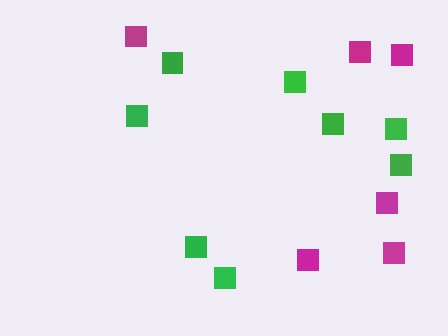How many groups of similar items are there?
There are 2 groups: one group of magenta squares (6) and one group of green squares (8).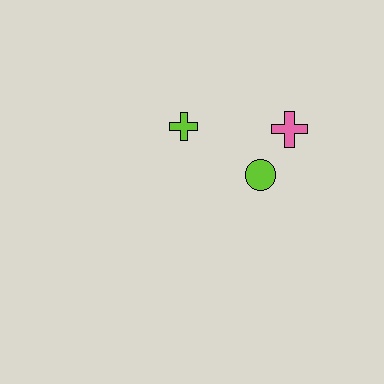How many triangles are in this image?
There are no triangles.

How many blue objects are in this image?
There are no blue objects.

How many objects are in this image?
There are 3 objects.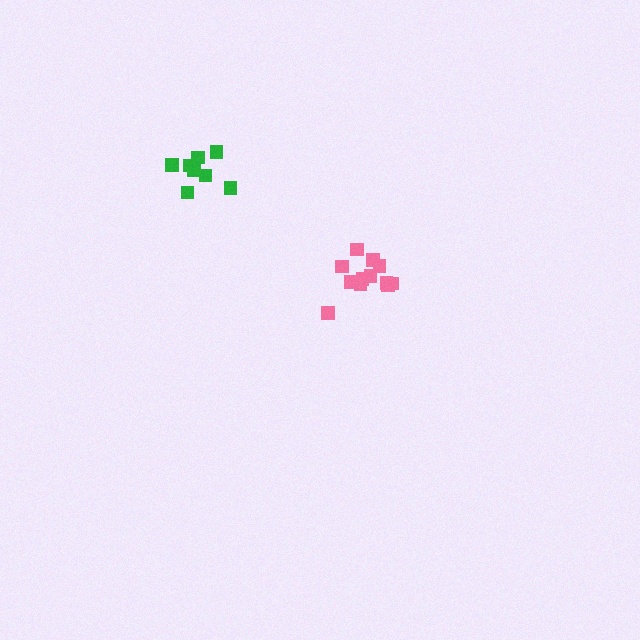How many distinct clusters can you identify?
There are 2 distinct clusters.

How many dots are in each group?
Group 1: 12 dots, Group 2: 8 dots (20 total).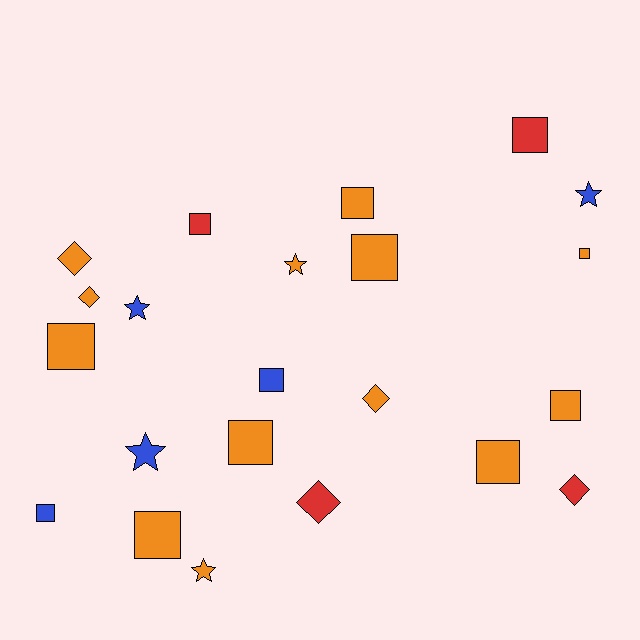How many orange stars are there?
There are 2 orange stars.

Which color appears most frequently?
Orange, with 13 objects.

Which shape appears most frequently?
Square, with 12 objects.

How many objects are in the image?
There are 22 objects.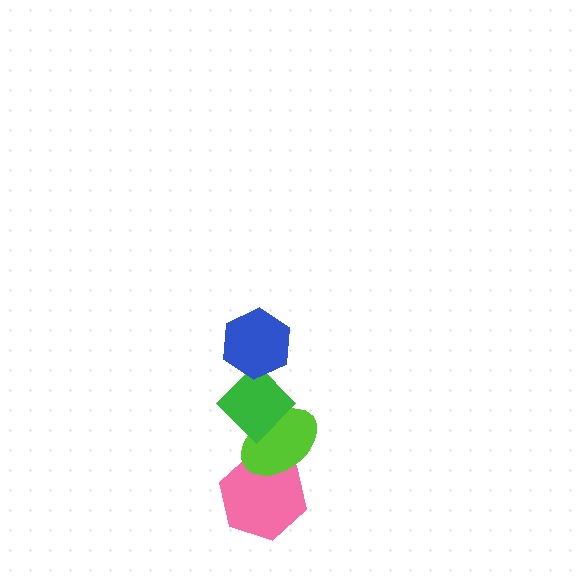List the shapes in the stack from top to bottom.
From top to bottom: the blue hexagon, the green diamond, the lime ellipse, the pink hexagon.